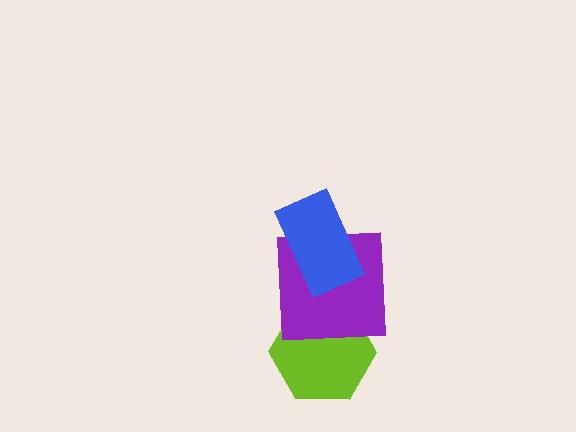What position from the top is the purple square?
The purple square is 2nd from the top.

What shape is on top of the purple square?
The blue rectangle is on top of the purple square.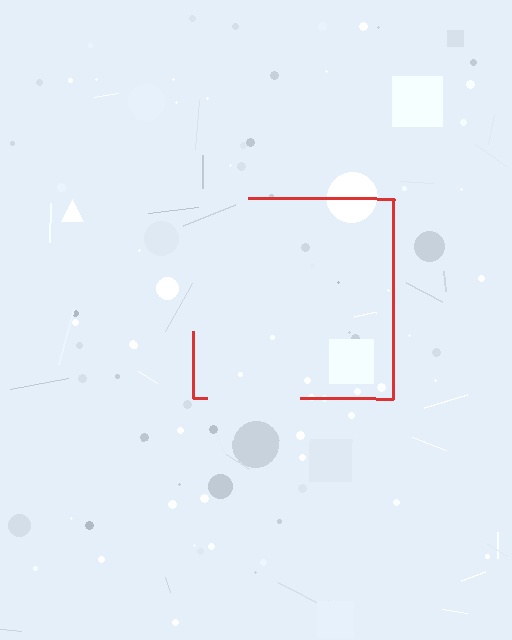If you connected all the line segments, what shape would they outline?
They would outline a square.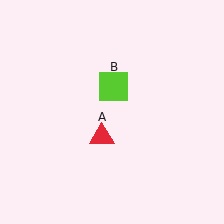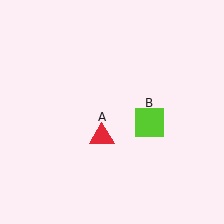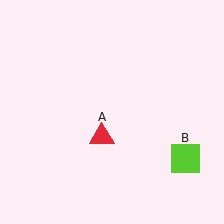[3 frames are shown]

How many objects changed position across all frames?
1 object changed position: lime square (object B).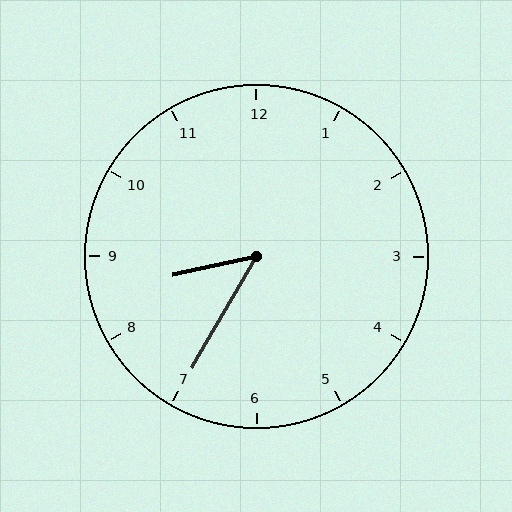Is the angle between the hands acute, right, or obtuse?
It is acute.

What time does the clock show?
8:35.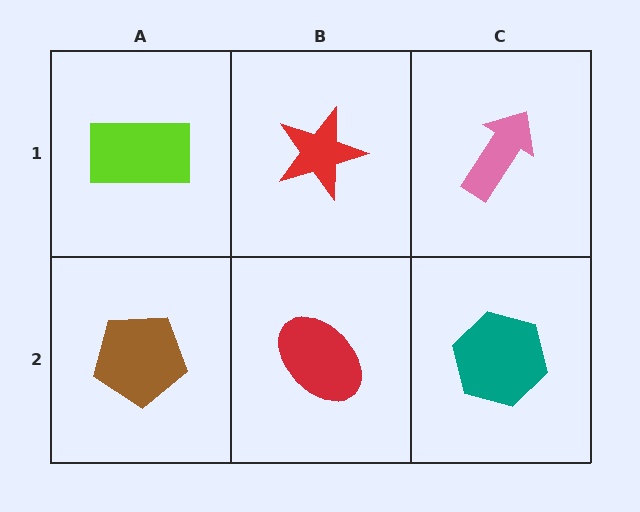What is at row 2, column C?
A teal hexagon.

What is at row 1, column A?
A lime rectangle.